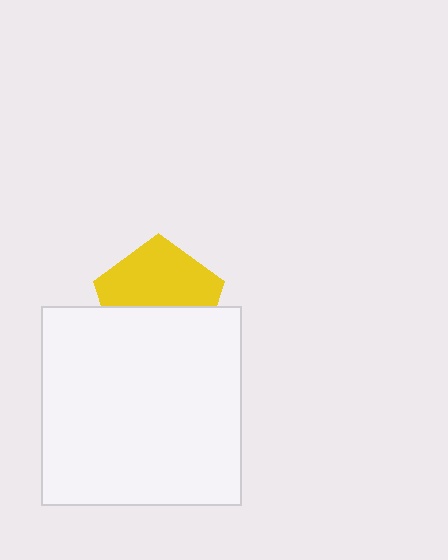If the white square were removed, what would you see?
You would see the complete yellow pentagon.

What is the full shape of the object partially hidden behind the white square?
The partially hidden object is a yellow pentagon.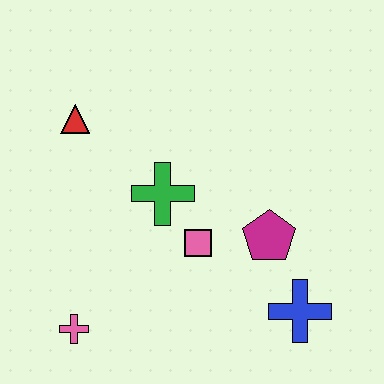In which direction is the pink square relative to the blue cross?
The pink square is to the left of the blue cross.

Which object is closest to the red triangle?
The green cross is closest to the red triangle.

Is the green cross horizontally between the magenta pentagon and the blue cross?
No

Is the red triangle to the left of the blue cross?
Yes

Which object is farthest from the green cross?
The blue cross is farthest from the green cross.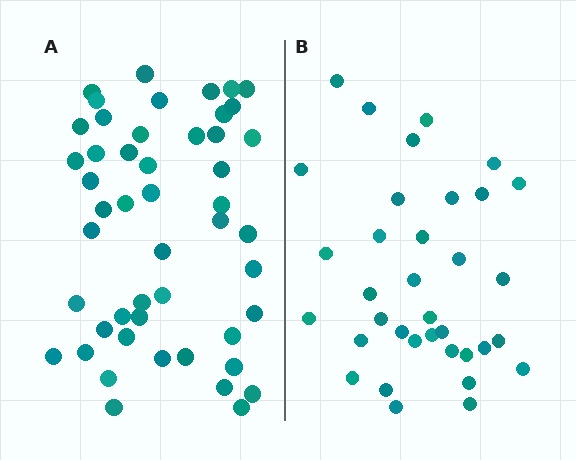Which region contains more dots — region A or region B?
Region A (the left region) has more dots.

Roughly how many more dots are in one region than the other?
Region A has approximately 15 more dots than region B.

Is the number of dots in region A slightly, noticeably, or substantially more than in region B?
Region A has noticeably more, but not dramatically so. The ratio is roughly 1.4 to 1.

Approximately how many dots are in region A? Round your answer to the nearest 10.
About 50 dots. (The exact count is 49, which rounds to 50.)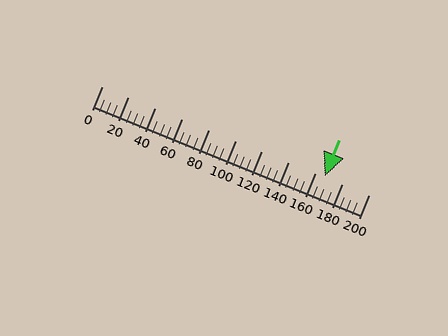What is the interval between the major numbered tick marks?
The major tick marks are spaced 20 units apart.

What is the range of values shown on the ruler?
The ruler shows values from 0 to 200.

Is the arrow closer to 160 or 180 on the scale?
The arrow is closer to 160.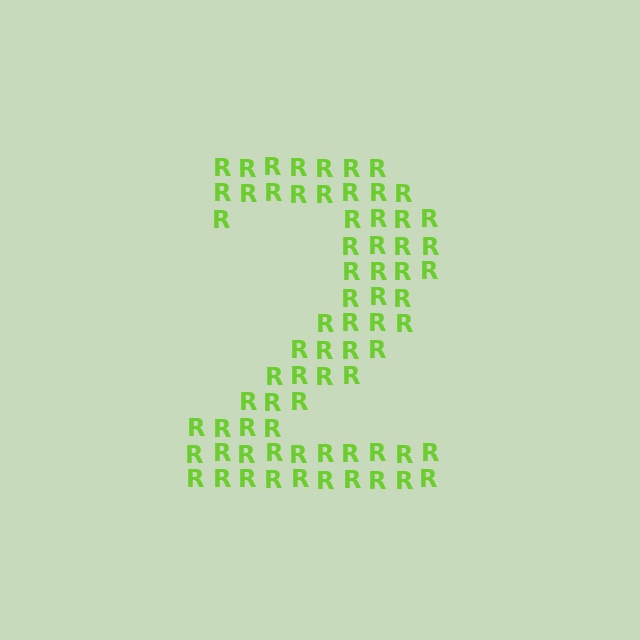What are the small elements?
The small elements are letter R's.